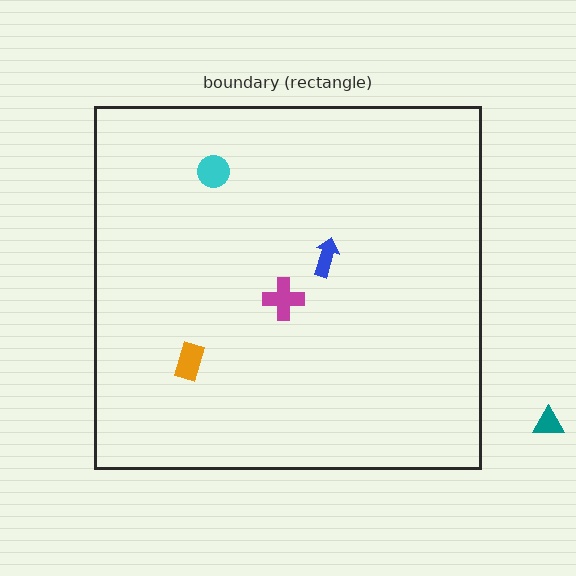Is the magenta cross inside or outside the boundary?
Inside.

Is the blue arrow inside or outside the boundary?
Inside.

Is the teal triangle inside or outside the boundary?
Outside.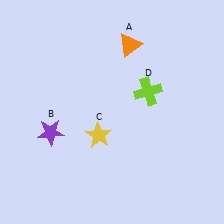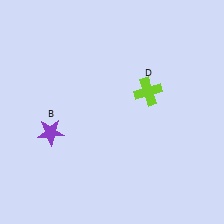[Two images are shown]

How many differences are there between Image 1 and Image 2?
There are 2 differences between the two images.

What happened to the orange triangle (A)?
The orange triangle (A) was removed in Image 2. It was in the top-right area of Image 1.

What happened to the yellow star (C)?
The yellow star (C) was removed in Image 2. It was in the bottom-left area of Image 1.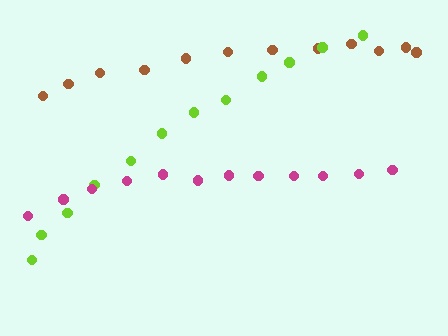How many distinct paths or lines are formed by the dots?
There are 3 distinct paths.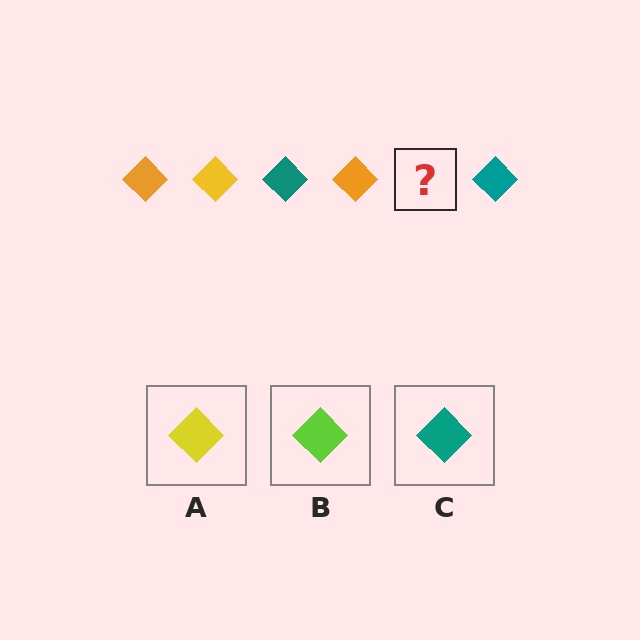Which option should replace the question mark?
Option A.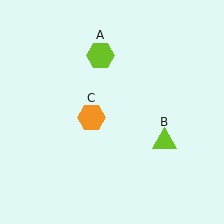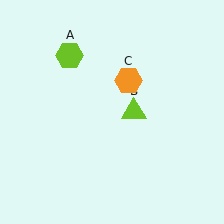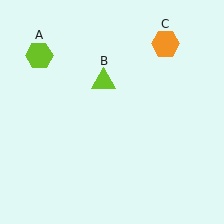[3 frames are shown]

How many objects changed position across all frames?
3 objects changed position: lime hexagon (object A), lime triangle (object B), orange hexagon (object C).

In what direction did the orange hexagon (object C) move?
The orange hexagon (object C) moved up and to the right.